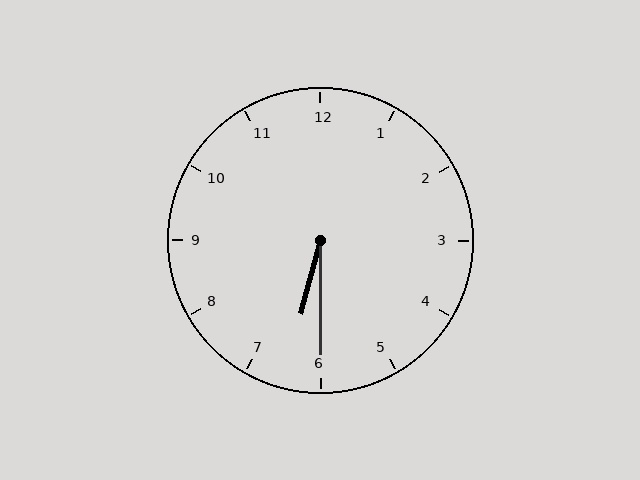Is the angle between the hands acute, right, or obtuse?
It is acute.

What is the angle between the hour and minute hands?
Approximately 15 degrees.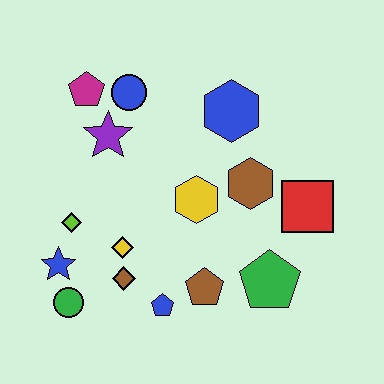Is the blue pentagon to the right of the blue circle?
Yes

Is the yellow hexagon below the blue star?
No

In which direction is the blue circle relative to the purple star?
The blue circle is above the purple star.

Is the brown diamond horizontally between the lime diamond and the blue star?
No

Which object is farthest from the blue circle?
The green pentagon is farthest from the blue circle.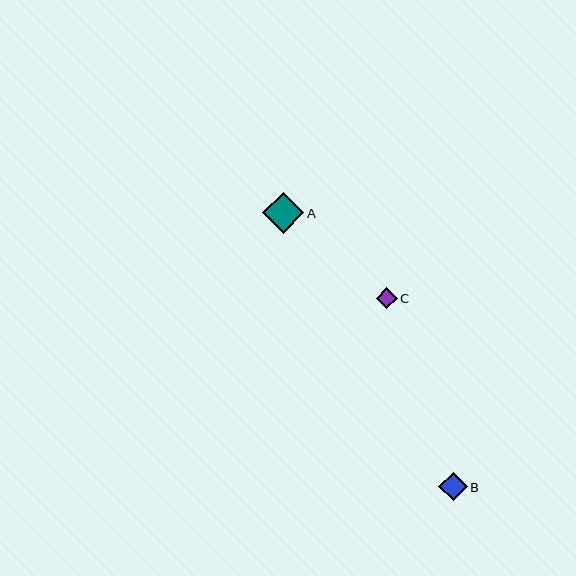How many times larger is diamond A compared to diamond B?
Diamond A is approximately 1.4 times the size of diamond B.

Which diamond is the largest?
Diamond A is the largest with a size of approximately 41 pixels.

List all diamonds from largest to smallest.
From largest to smallest: A, B, C.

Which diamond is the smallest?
Diamond C is the smallest with a size of approximately 21 pixels.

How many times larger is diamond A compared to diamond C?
Diamond A is approximately 2.0 times the size of diamond C.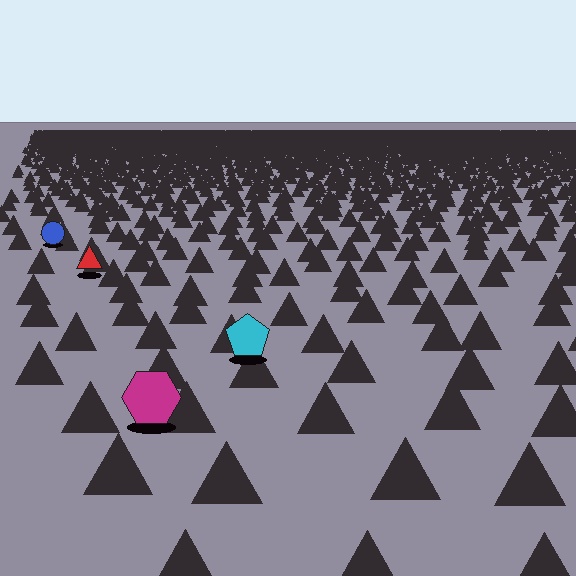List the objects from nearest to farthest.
From nearest to farthest: the magenta hexagon, the cyan pentagon, the red triangle, the blue circle.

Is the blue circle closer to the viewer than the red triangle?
No. The red triangle is closer — you can tell from the texture gradient: the ground texture is coarser near it.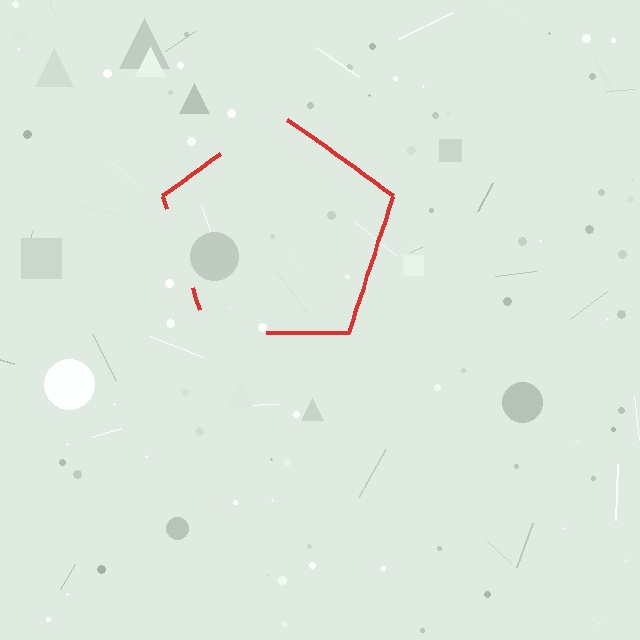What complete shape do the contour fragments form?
The contour fragments form a pentagon.